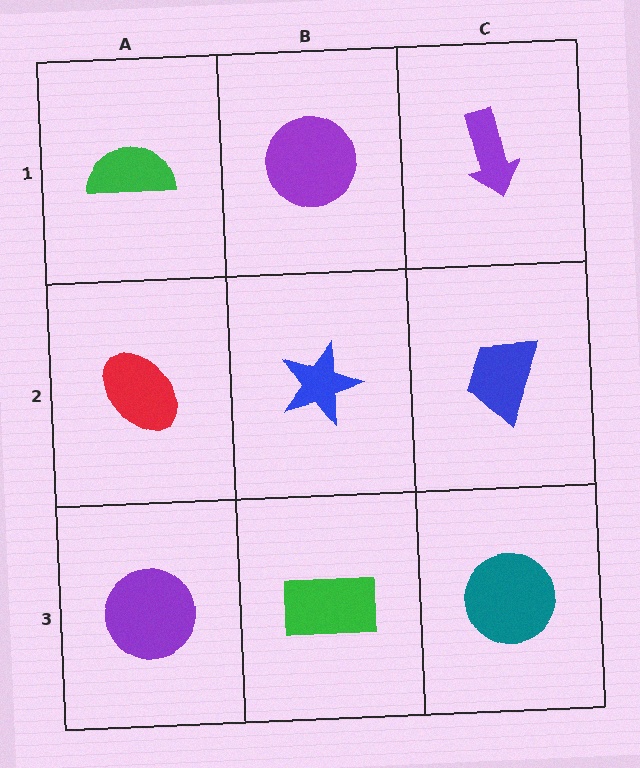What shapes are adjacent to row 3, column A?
A red ellipse (row 2, column A), a green rectangle (row 3, column B).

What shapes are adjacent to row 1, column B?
A blue star (row 2, column B), a green semicircle (row 1, column A), a purple arrow (row 1, column C).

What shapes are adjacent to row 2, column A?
A green semicircle (row 1, column A), a purple circle (row 3, column A), a blue star (row 2, column B).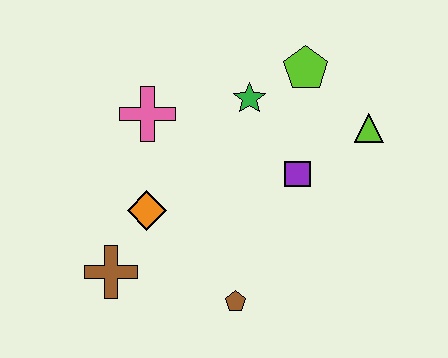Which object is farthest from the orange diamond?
The lime triangle is farthest from the orange diamond.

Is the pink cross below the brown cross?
No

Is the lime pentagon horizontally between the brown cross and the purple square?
No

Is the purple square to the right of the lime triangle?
No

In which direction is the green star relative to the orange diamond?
The green star is above the orange diamond.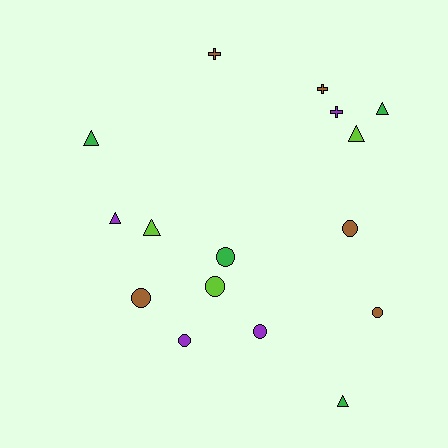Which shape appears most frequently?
Circle, with 7 objects.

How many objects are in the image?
There are 16 objects.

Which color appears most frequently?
Brown, with 5 objects.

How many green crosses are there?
There are no green crosses.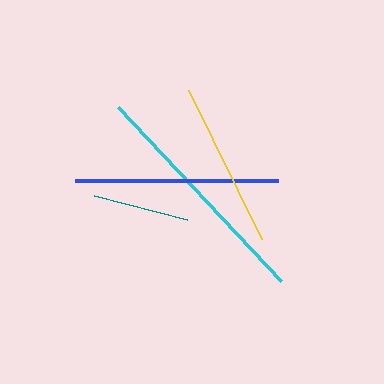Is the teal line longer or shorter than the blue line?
The blue line is longer than the teal line.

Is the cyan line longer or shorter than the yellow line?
The cyan line is longer than the yellow line.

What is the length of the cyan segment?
The cyan segment is approximately 239 pixels long.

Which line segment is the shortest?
The teal line is the shortest at approximately 96 pixels.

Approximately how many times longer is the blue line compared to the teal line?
The blue line is approximately 2.1 times the length of the teal line.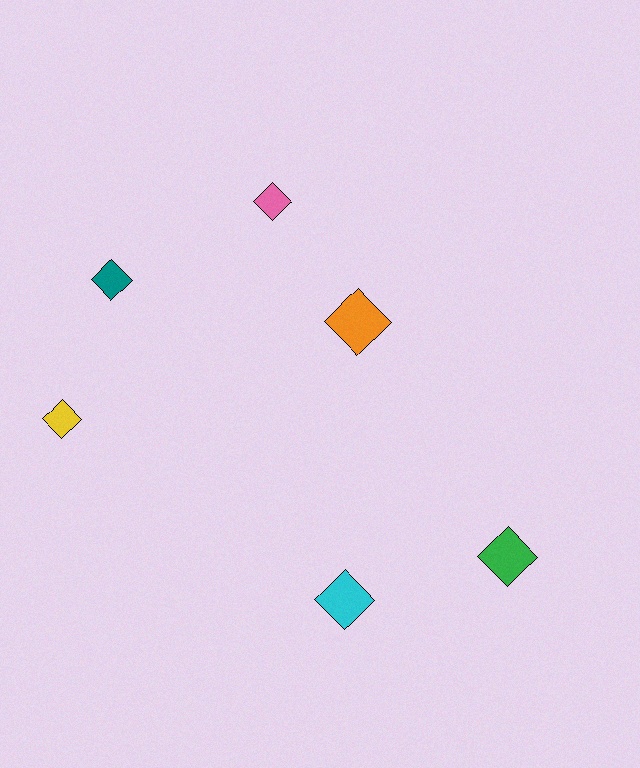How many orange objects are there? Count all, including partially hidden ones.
There is 1 orange object.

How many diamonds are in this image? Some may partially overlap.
There are 6 diamonds.